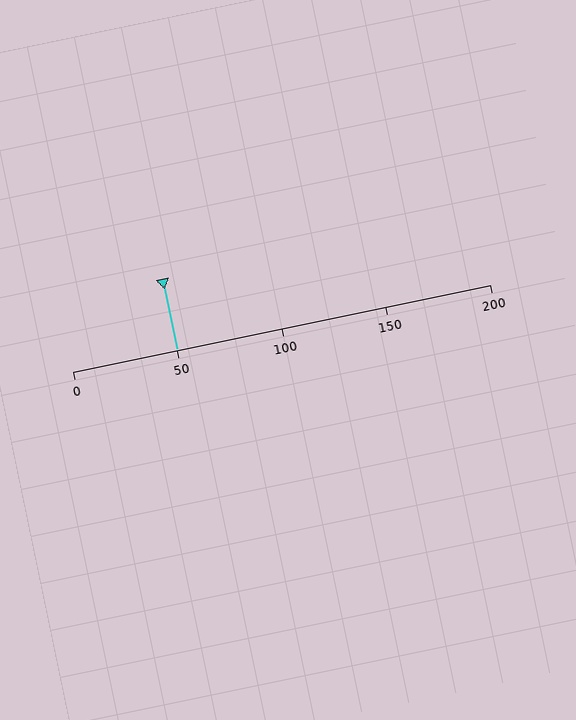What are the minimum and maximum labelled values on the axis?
The axis runs from 0 to 200.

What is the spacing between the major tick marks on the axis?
The major ticks are spaced 50 apart.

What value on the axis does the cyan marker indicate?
The marker indicates approximately 50.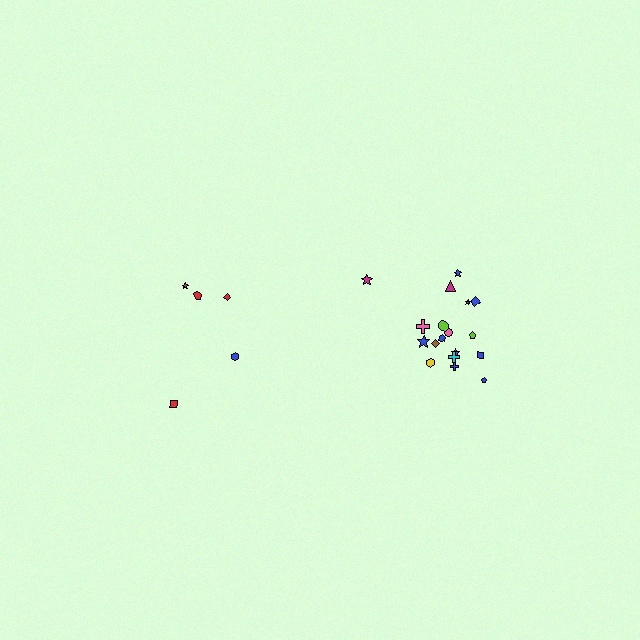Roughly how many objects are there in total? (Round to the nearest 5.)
Roughly 25 objects in total.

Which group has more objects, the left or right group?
The right group.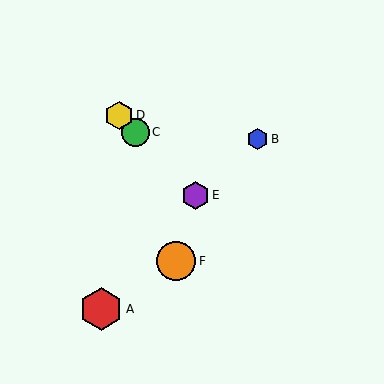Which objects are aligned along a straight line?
Objects C, D, E are aligned along a straight line.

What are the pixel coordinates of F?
Object F is at (176, 261).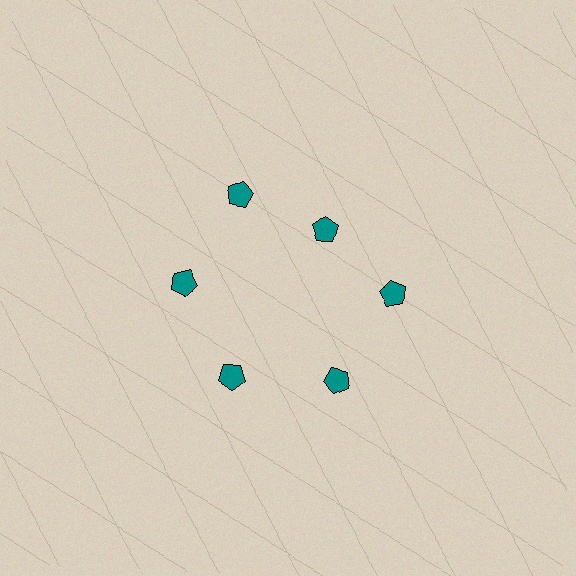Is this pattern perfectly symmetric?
No. The 6 teal pentagons are arranged in a ring, but one element near the 1 o'clock position is pulled inward toward the center, breaking the 6-fold rotational symmetry.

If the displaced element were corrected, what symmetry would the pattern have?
It would have 6-fold rotational symmetry — the pattern would map onto itself every 60 degrees.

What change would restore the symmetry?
The symmetry would be restored by moving it outward, back onto the ring so that all 6 pentagons sit at equal angles and equal distance from the center.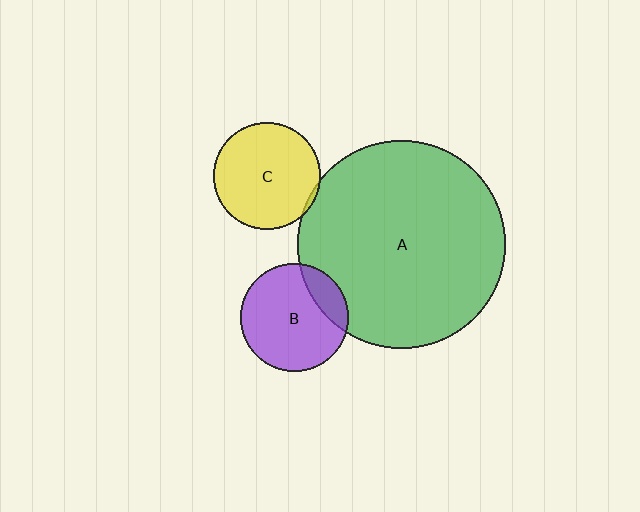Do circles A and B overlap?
Yes.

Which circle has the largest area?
Circle A (green).